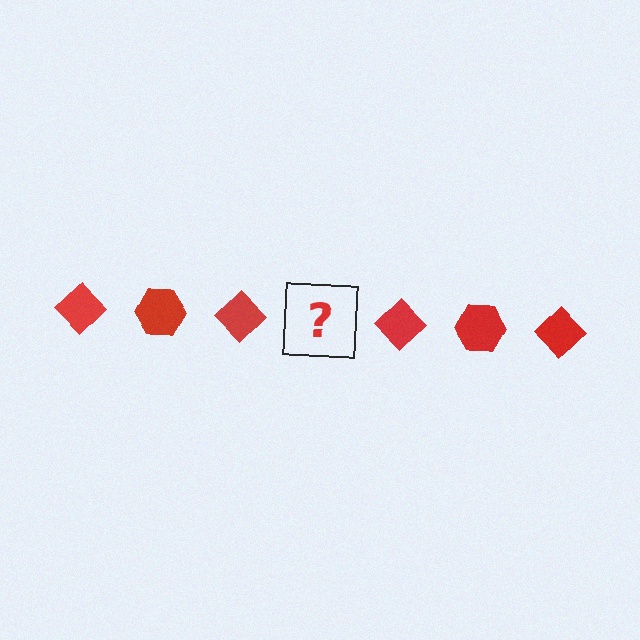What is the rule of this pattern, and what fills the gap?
The rule is that the pattern cycles through diamond, hexagon shapes in red. The gap should be filled with a red hexagon.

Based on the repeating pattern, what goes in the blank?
The blank should be a red hexagon.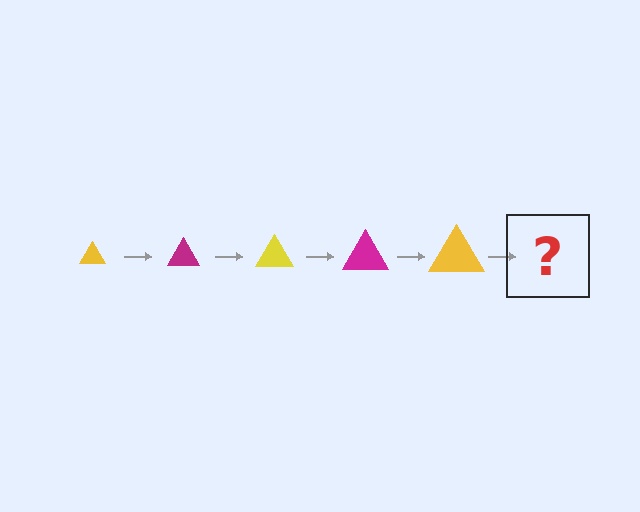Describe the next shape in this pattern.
It should be a magenta triangle, larger than the previous one.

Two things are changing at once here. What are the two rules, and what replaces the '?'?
The two rules are that the triangle grows larger each step and the color cycles through yellow and magenta. The '?' should be a magenta triangle, larger than the previous one.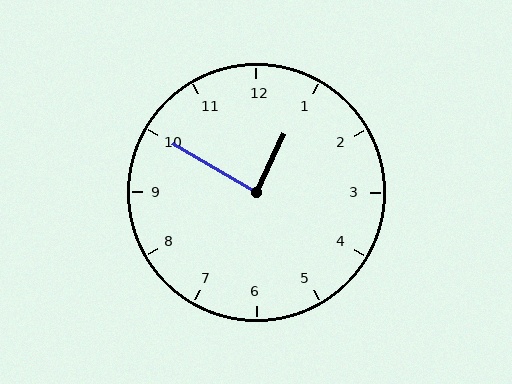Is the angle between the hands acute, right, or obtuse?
It is right.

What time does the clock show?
12:50.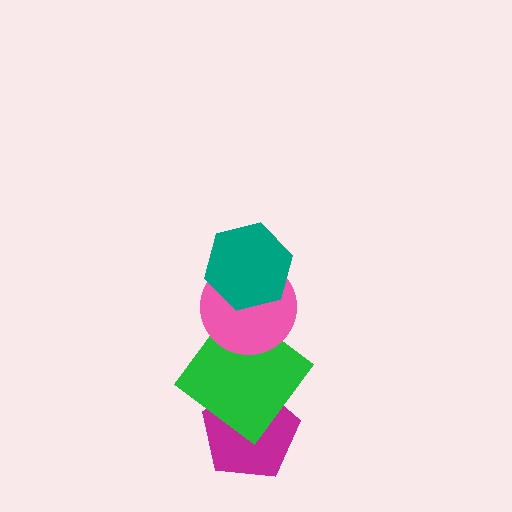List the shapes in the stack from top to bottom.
From top to bottom: the teal hexagon, the pink circle, the green diamond, the magenta pentagon.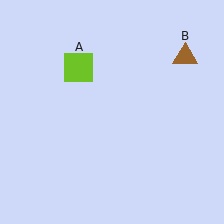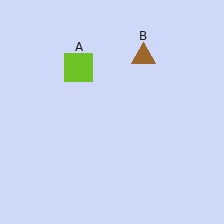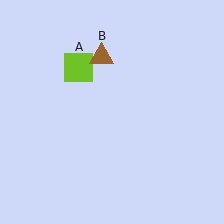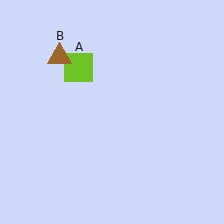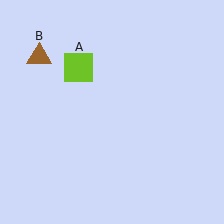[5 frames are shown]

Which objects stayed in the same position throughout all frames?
Lime square (object A) remained stationary.